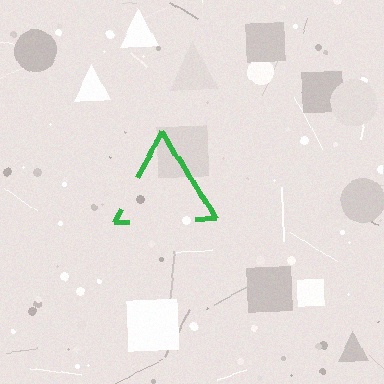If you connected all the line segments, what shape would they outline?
They would outline a triangle.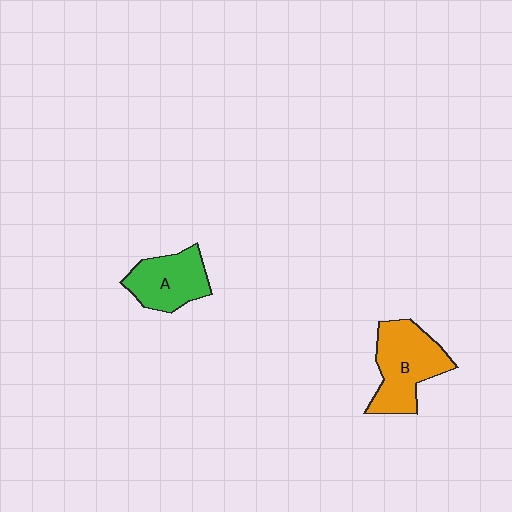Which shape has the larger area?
Shape B (orange).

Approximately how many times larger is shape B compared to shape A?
Approximately 1.3 times.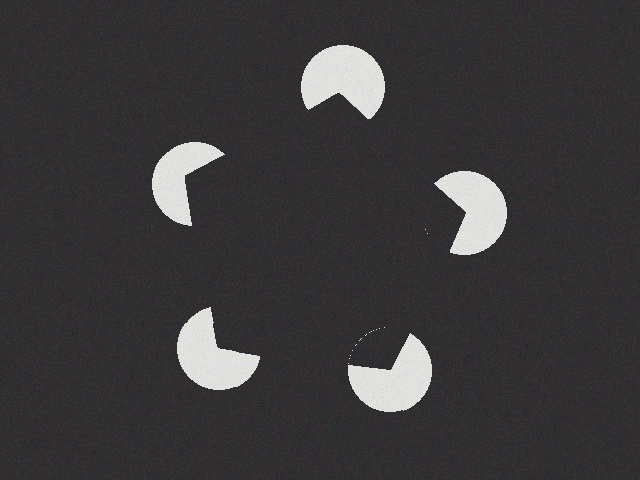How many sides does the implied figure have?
5 sides.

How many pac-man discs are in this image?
There are 5 — one at each vertex of the illusory pentagon.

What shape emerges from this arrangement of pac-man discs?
An illusory pentagon — its edges are inferred from the aligned wedge cuts in the pac-man discs, not physically drawn.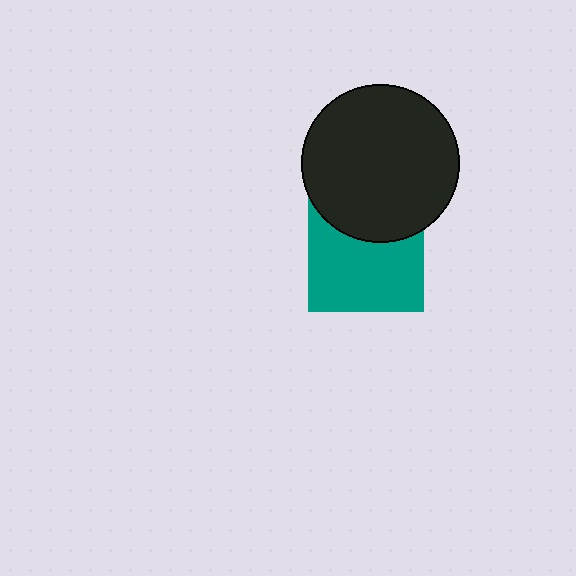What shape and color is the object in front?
The object in front is a black circle.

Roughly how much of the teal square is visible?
Most of it is visible (roughly 68%).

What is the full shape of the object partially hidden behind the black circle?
The partially hidden object is a teal square.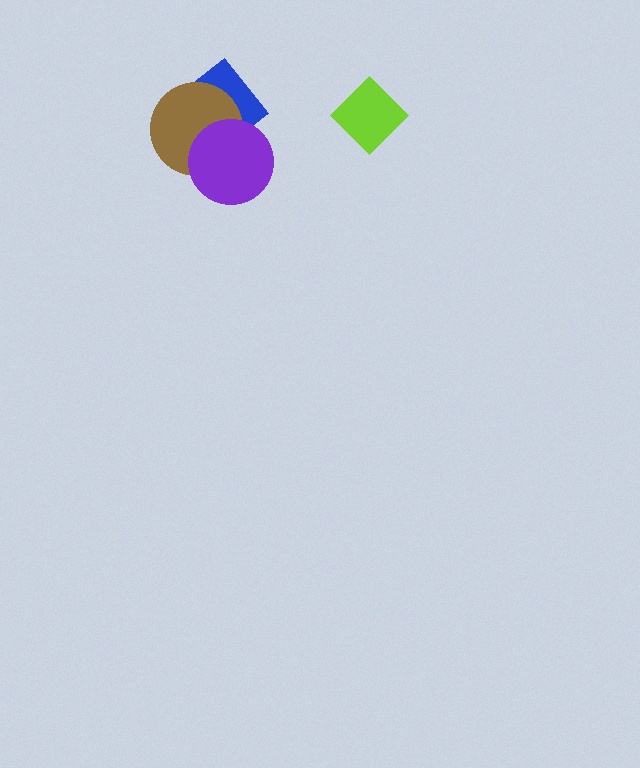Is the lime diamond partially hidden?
No, no other shape covers it.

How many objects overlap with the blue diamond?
2 objects overlap with the blue diamond.